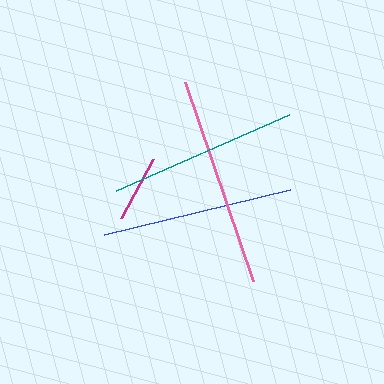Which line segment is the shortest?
The magenta line is the shortest at approximately 68 pixels.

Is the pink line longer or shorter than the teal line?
The pink line is longer than the teal line.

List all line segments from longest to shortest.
From longest to shortest: pink, blue, teal, magenta.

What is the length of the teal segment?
The teal segment is approximately 189 pixels long.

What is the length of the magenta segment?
The magenta segment is approximately 68 pixels long.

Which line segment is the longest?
The pink line is the longest at approximately 210 pixels.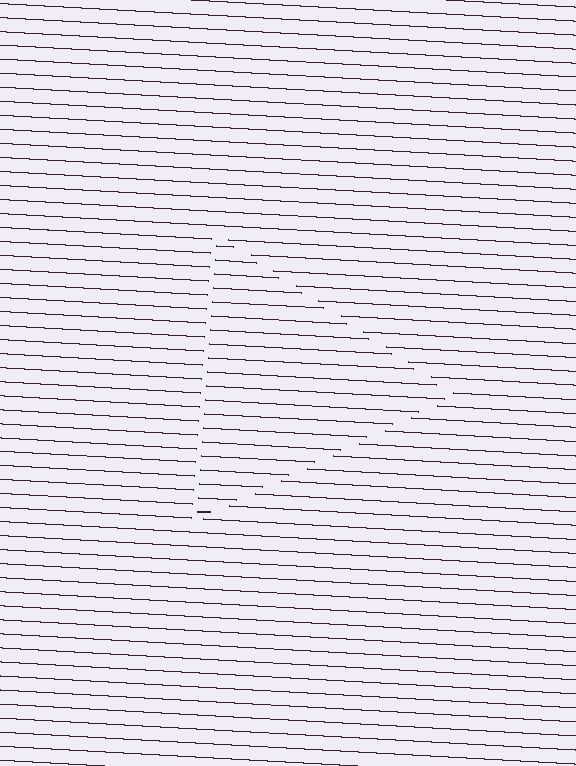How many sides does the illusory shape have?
3 sides — the line-ends trace a triangle.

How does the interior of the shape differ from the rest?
The interior of the shape contains the same grating, shifted by half a period — the contour is defined by the phase discontinuity where line-ends from the inner and outer gratings abut.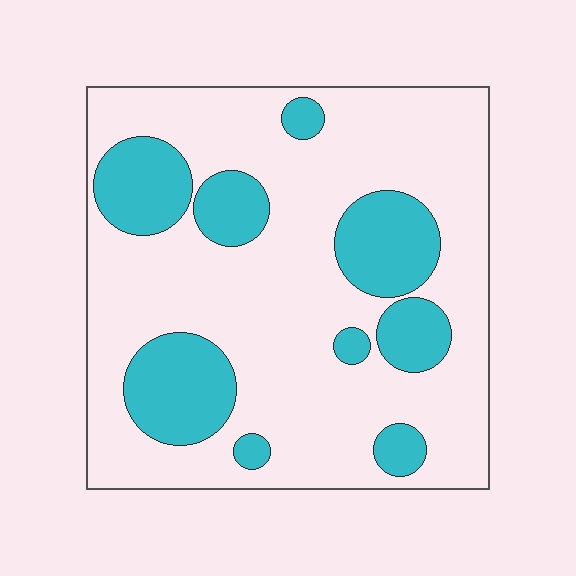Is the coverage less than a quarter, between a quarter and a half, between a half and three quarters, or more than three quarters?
Between a quarter and a half.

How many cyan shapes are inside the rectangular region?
9.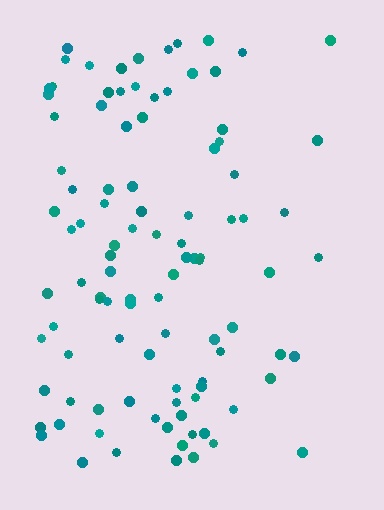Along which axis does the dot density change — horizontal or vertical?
Horizontal.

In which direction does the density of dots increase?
From right to left, with the left side densest.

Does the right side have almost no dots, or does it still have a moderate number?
Still a moderate number, just noticeably fewer than the left.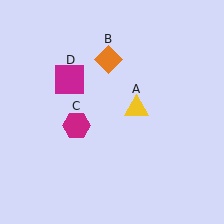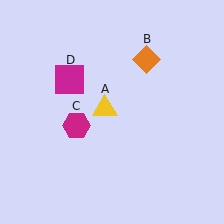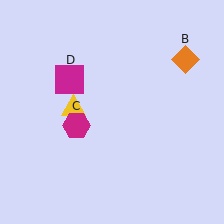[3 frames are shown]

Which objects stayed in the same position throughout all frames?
Magenta hexagon (object C) and magenta square (object D) remained stationary.